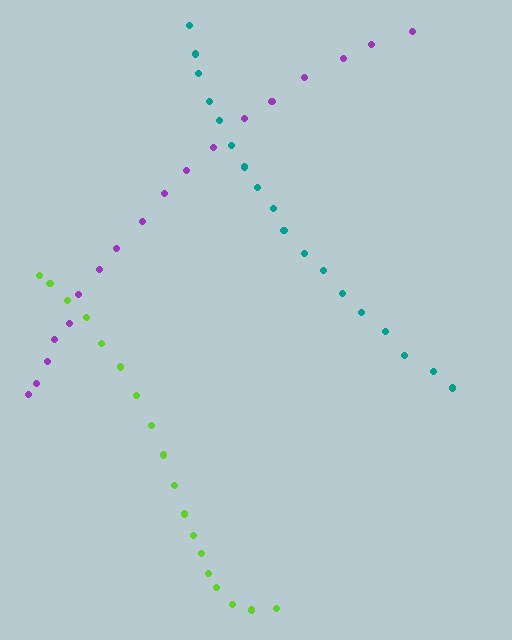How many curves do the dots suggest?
There are 3 distinct paths.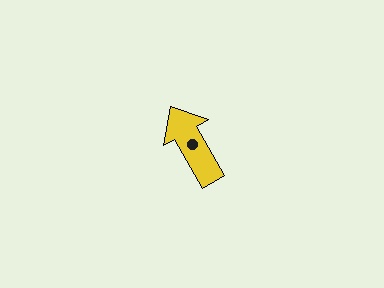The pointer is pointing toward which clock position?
Roughly 11 o'clock.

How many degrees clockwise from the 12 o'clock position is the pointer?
Approximately 330 degrees.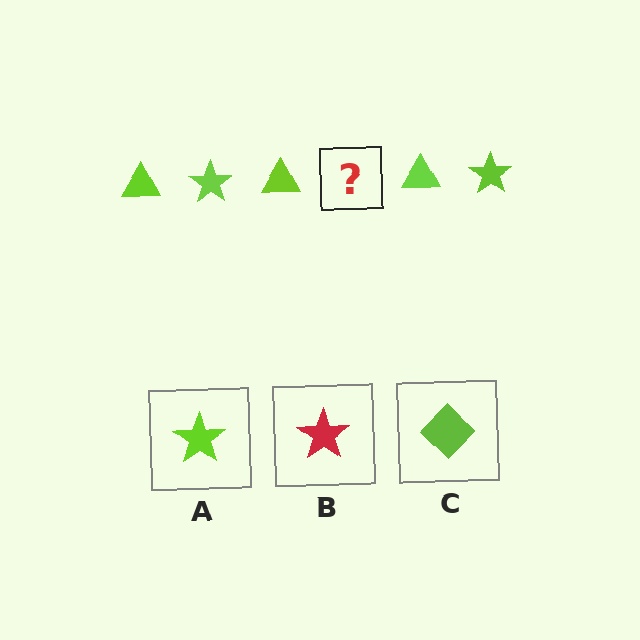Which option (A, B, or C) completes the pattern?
A.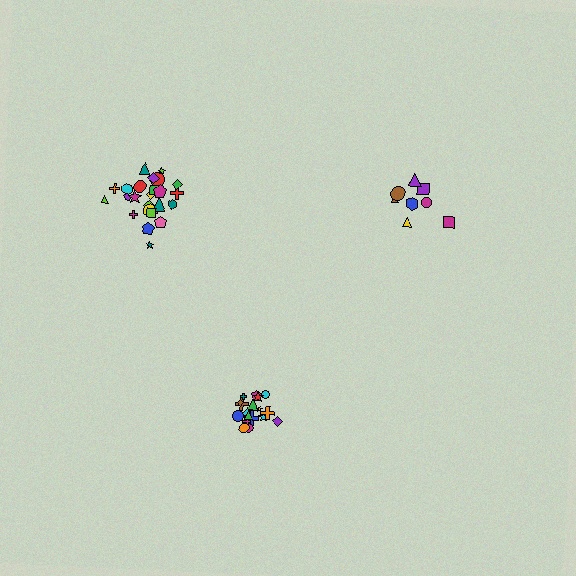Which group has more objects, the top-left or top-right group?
The top-left group.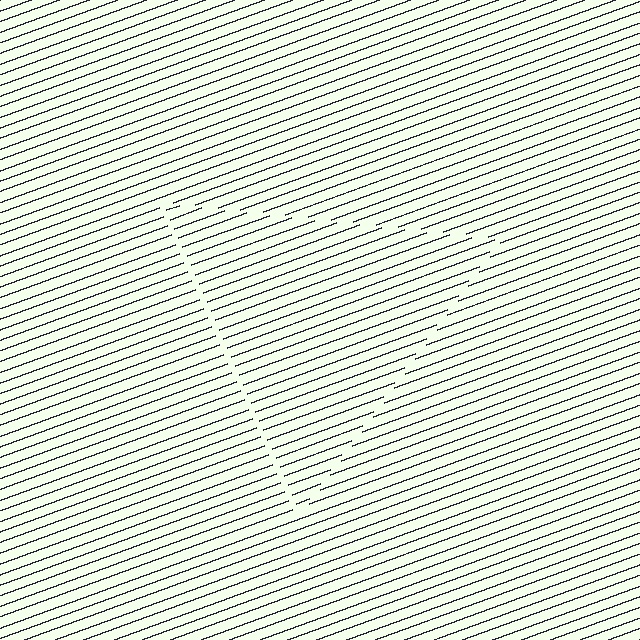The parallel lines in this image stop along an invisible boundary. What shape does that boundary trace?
An illusory triangle. The interior of the shape contains the same grating, shifted by half a period — the contour is defined by the phase discontinuity where line-ends from the inner and outer gratings abut.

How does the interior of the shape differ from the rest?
The interior of the shape contains the same grating, shifted by half a period — the contour is defined by the phase discontinuity where line-ends from the inner and outer gratings abut.